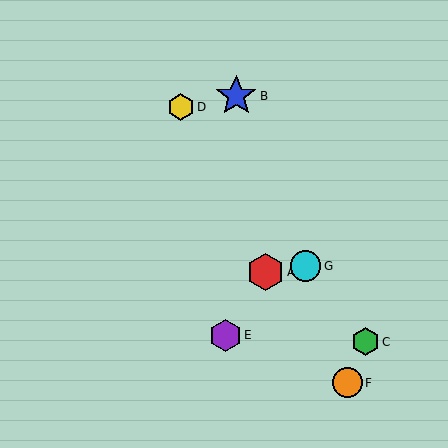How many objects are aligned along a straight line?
3 objects (C, D, G) are aligned along a straight line.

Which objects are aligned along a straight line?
Objects C, D, G are aligned along a straight line.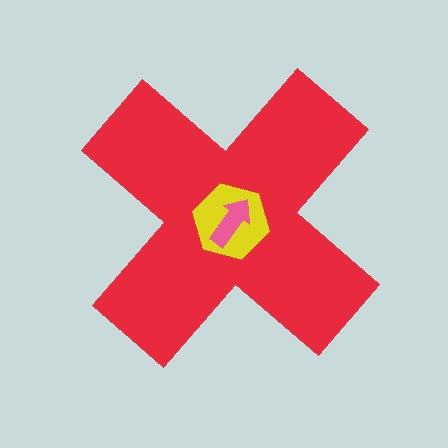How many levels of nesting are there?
3.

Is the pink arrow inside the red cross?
Yes.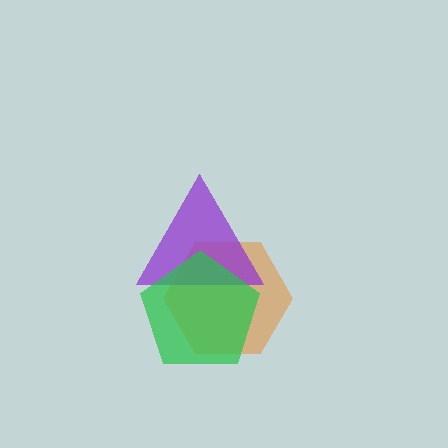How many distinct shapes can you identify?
There are 3 distinct shapes: an orange hexagon, a purple triangle, a green pentagon.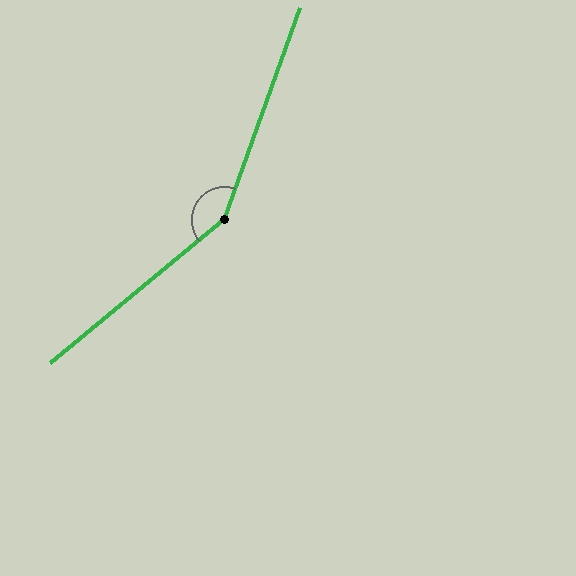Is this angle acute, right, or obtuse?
It is obtuse.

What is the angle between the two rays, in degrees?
Approximately 149 degrees.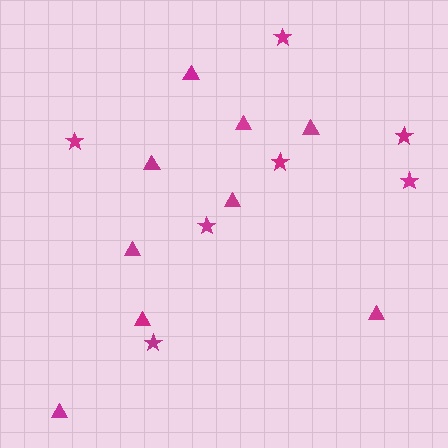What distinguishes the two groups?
There are 2 groups: one group of stars (7) and one group of triangles (9).